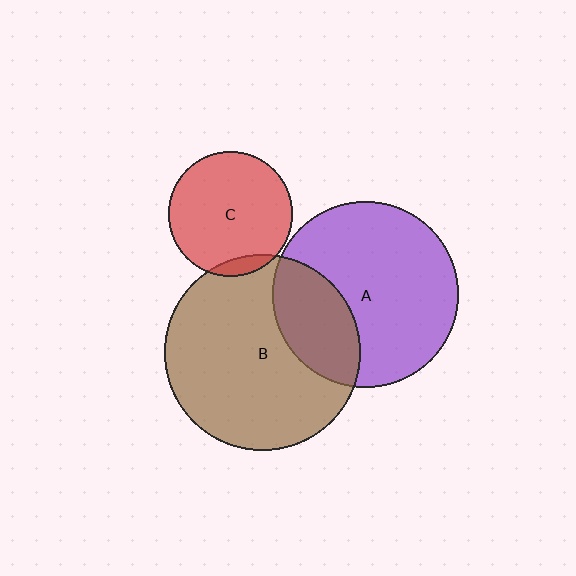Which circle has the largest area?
Circle B (brown).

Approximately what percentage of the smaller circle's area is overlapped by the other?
Approximately 5%.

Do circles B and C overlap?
Yes.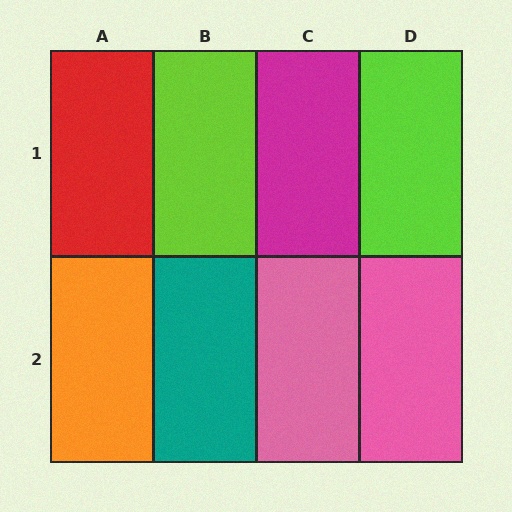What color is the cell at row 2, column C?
Pink.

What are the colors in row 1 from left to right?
Red, lime, magenta, lime.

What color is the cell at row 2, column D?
Pink.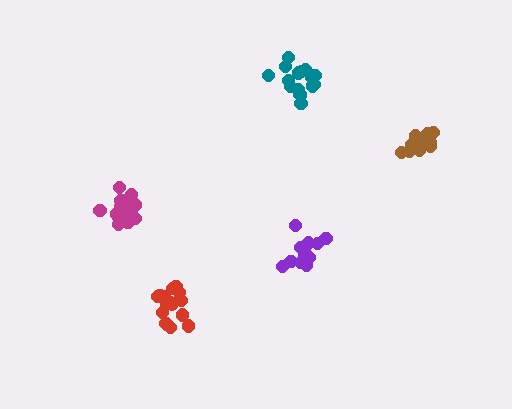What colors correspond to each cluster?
The clusters are colored: magenta, purple, brown, teal, red.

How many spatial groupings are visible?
There are 5 spatial groupings.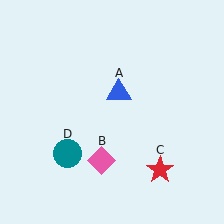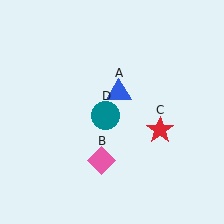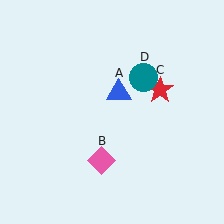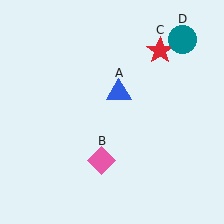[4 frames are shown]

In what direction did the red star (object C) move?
The red star (object C) moved up.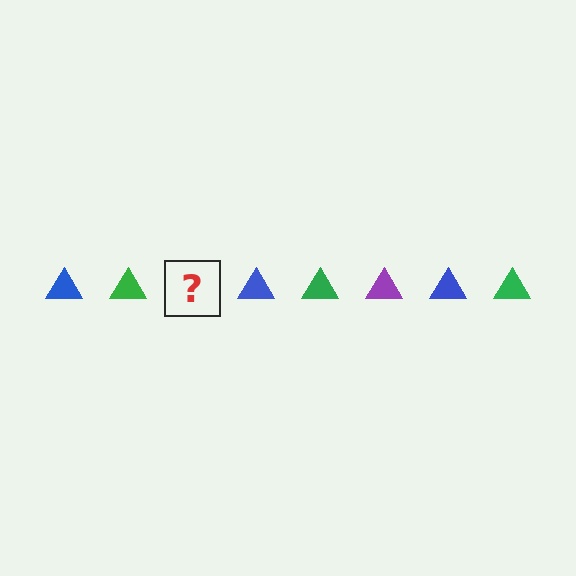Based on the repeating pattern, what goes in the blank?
The blank should be a purple triangle.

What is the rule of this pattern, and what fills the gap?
The rule is that the pattern cycles through blue, green, purple triangles. The gap should be filled with a purple triangle.